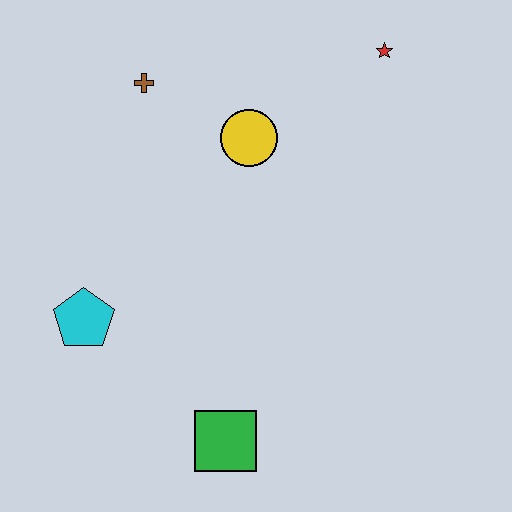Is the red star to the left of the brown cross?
No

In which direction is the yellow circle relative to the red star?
The yellow circle is to the left of the red star.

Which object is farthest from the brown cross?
The green square is farthest from the brown cross.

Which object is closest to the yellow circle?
The brown cross is closest to the yellow circle.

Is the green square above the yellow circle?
No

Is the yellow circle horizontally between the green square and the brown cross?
No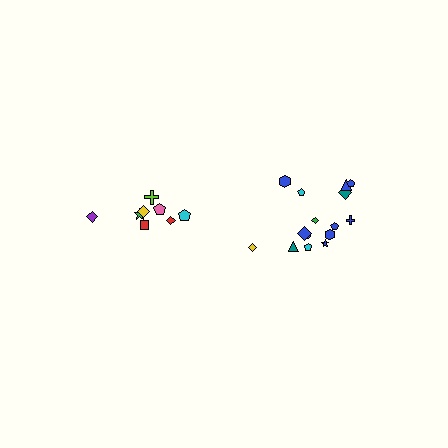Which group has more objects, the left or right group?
The right group.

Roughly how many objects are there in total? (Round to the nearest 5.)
Roughly 25 objects in total.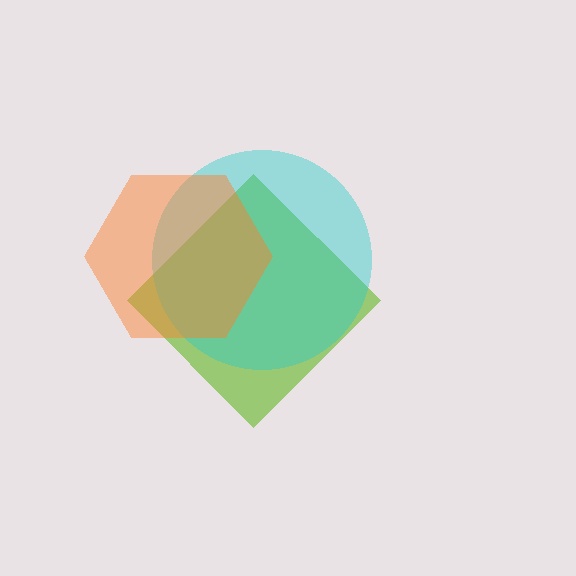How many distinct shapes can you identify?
There are 3 distinct shapes: a lime diamond, a cyan circle, an orange hexagon.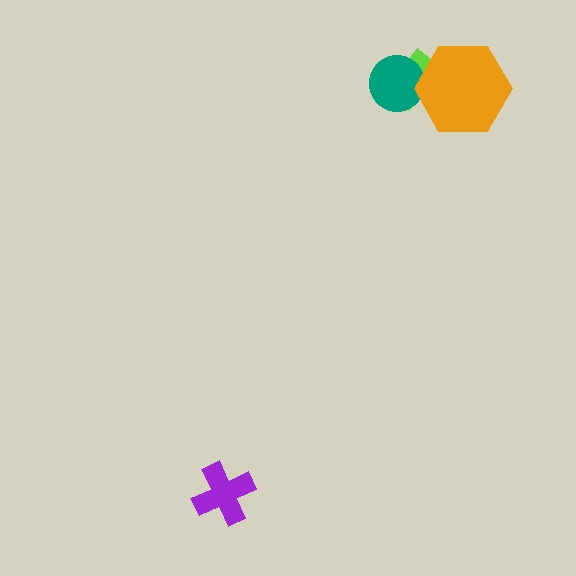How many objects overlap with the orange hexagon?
2 objects overlap with the orange hexagon.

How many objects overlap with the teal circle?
2 objects overlap with the teal circle.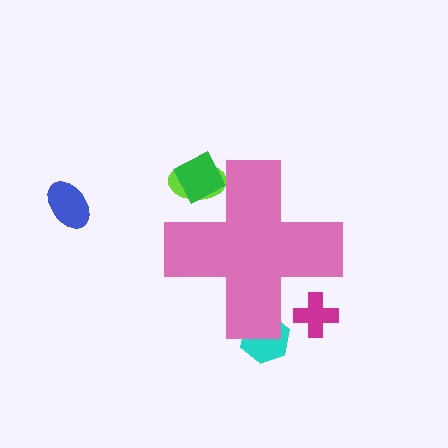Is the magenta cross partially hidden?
Yes, the magenta cross is partially hidden behind the pink cross.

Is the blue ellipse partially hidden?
No, the blue ellipse is fully visible.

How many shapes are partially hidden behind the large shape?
4 shapes are partially hidden.